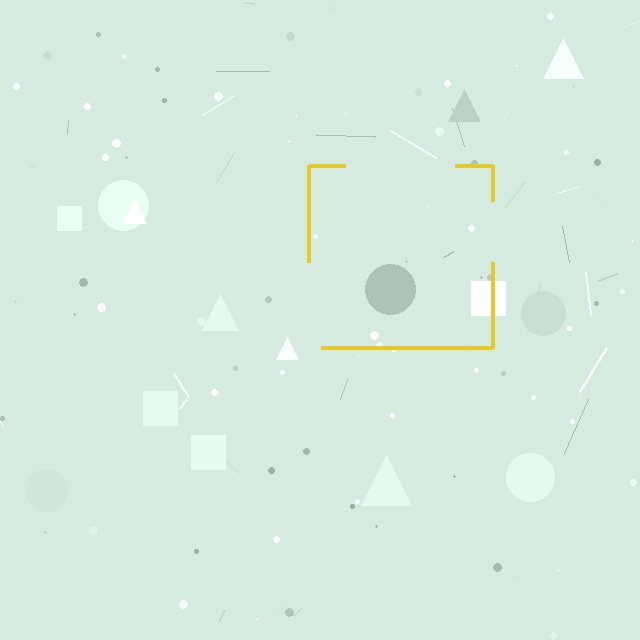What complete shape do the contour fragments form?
The contour fragments form a square.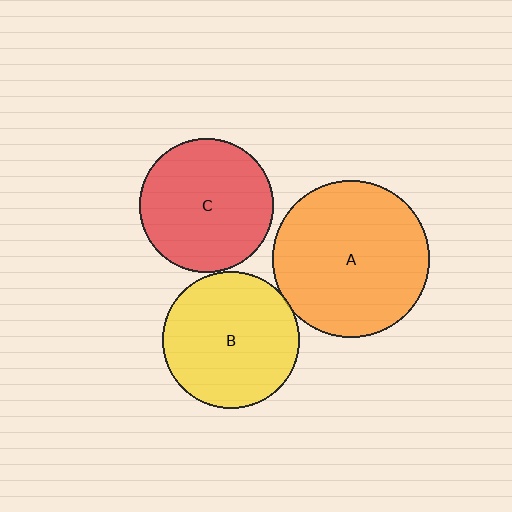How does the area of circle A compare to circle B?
Approximately 1.3 times.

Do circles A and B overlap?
Yes.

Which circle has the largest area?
Circle A (orange).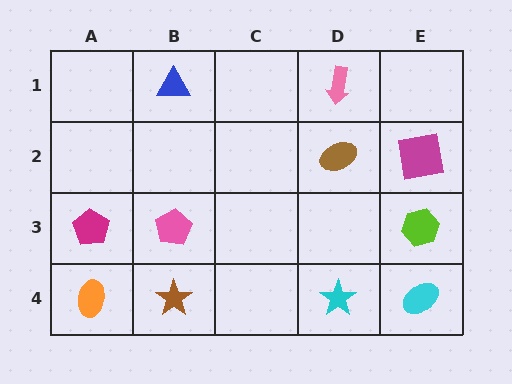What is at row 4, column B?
A brown star.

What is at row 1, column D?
A pink arrow.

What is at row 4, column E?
A cyan ellipse.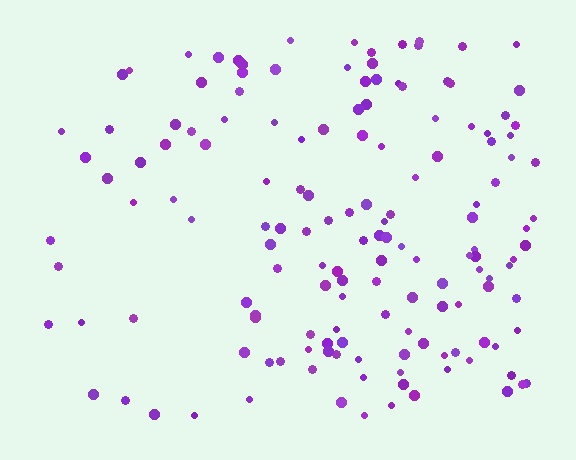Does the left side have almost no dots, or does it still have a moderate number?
Still a moderate number, just noticeably fewer than the right.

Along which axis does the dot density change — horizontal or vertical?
Horizontal.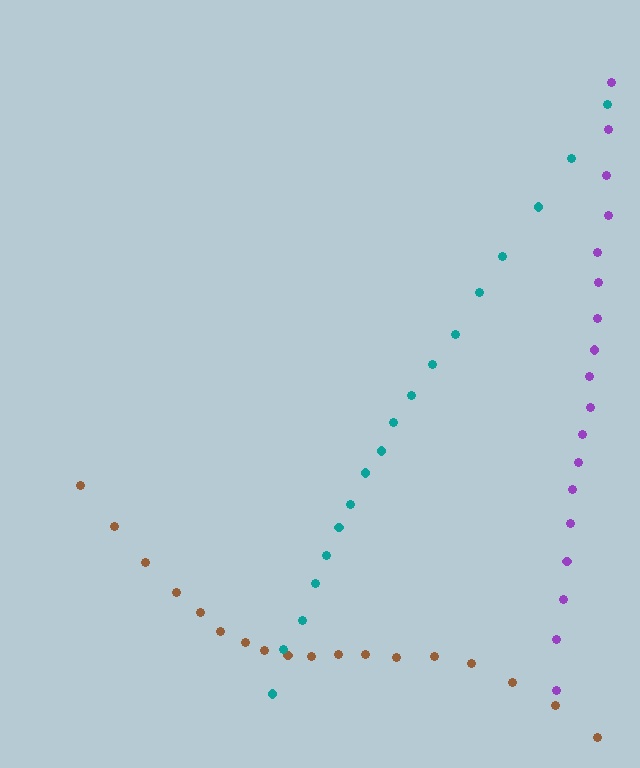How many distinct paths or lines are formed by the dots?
There are 3 distinct paths.